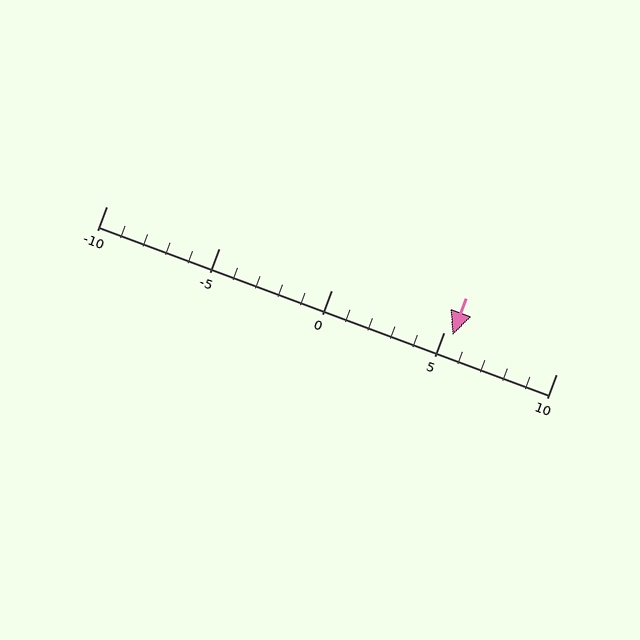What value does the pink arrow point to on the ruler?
The pink arrow points to approximately 5.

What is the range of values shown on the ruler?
The ruler shows values from -10 to 10.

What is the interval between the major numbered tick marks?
The major tick marks are spaced 5 units apart.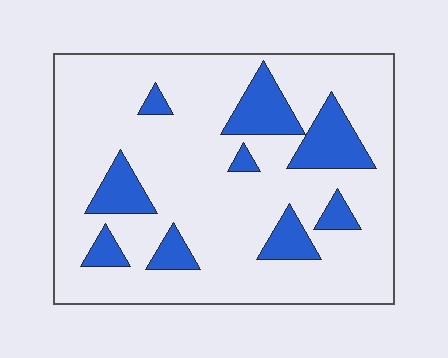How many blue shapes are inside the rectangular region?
9.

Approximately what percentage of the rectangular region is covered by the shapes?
Approximately 20%.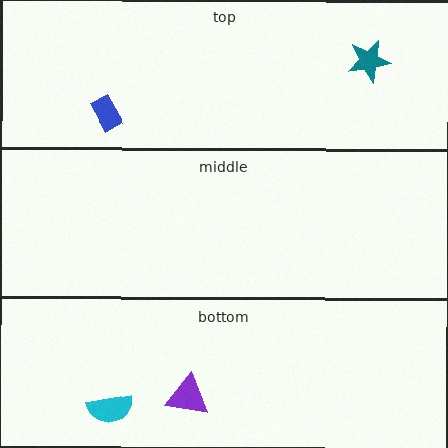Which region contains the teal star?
The top region.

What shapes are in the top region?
The teal star, the blue rectangle.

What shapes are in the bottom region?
The cyan semicircle, the purple triangle.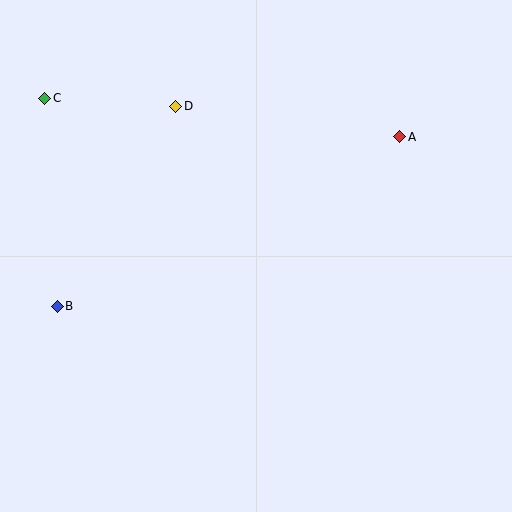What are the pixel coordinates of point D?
Point D is at (176, 106).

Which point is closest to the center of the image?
Point D at (176, 106) is closest to the center.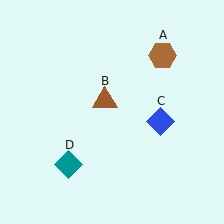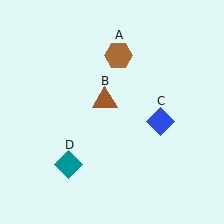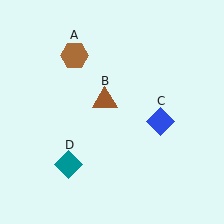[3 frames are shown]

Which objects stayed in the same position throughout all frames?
Brown triangle (object B) and blue diamond (object C) and teal diamond (object D) remained stationary.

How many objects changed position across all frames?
1 object changed position: brown hexagon (object A).